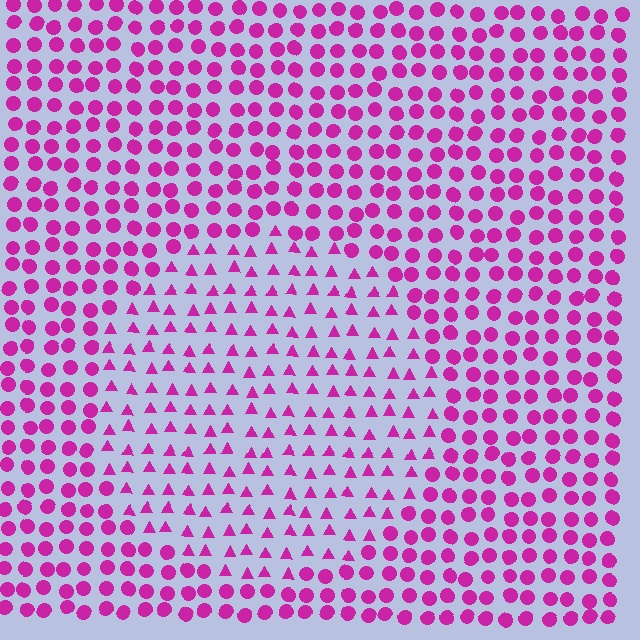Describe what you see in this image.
The image is filled with small magenta elements arranged in a uniform grid. A circle-shaped region contains triangles, while the surrounding area contains circles. The boundary is defined purely by the change in element shape.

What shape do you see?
I see a circle.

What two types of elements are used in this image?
The image uses triangles inside the circle region and circles outside it.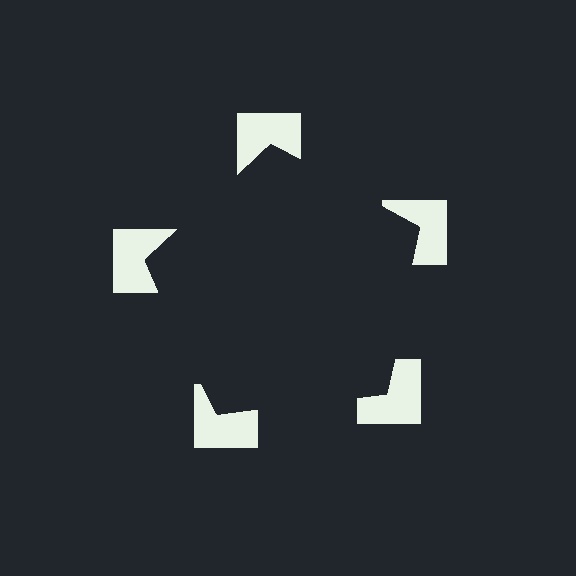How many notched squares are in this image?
There are 5 — one at each vertex of the illusory pentagon.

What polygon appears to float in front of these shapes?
An illusory pentagon — its edges are inferred from the aligned wedge cuts in the notched squares, not physically drawn.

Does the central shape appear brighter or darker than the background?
It typically appears slightly darker than the background, even though no actual brightness change is drawn.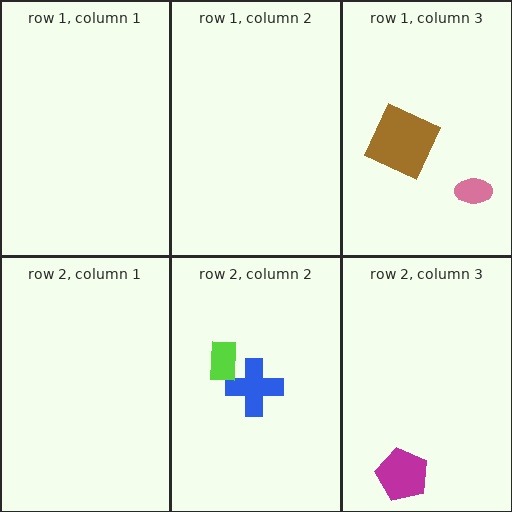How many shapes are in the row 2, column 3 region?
1.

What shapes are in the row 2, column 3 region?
The magenta pentagon.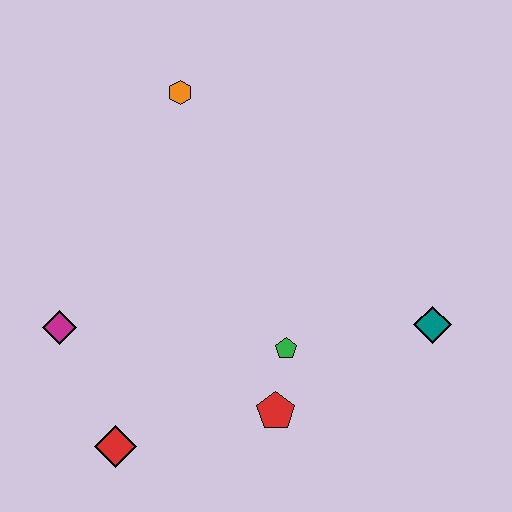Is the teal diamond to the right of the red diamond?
Yes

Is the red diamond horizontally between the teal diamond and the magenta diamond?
Yes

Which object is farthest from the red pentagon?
The orange hexagon is farthest from the red pentagon.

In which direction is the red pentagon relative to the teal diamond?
The red pentagon is to the left of the teal diamond.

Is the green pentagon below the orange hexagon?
Yes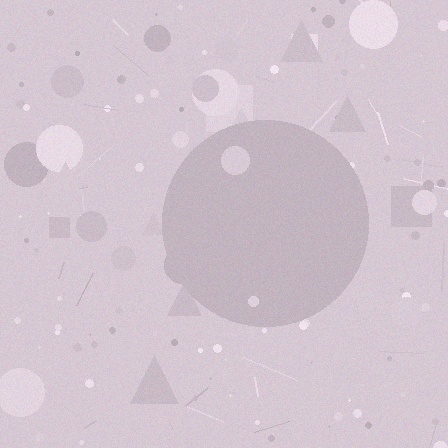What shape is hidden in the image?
A circle is hidden in the image.